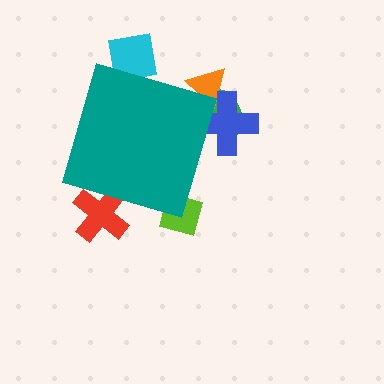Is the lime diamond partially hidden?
Yes, the lime diamond is partially hidden behind the teal diamond.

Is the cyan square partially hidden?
Yes, the cyan square is partially hidden behind the teal diamond.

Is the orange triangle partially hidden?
Yes, the orange triangle is partially hidden behind the teal diamond.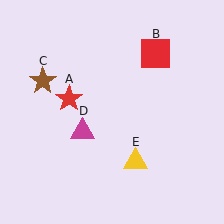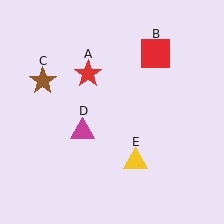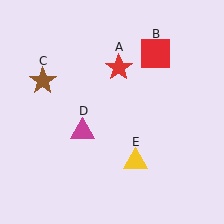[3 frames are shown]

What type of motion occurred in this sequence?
The red star (object A) rotated clockwise around the center of the scene.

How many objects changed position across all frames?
1 object changed position: red star (object A).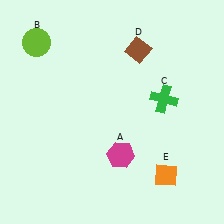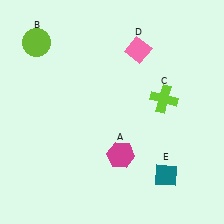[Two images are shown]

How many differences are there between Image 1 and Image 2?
There are 3 differences between the two images.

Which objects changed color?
C changed from green to lime. D changed from brown to pink. E changed from orange to teal.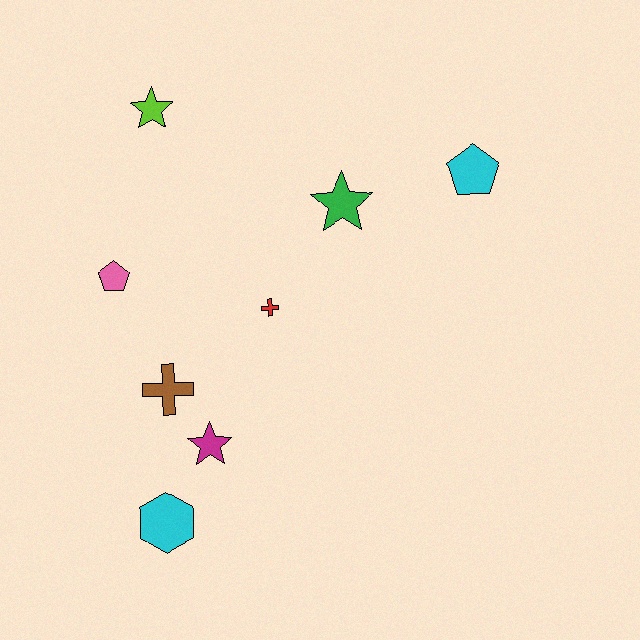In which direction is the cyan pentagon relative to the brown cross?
The cyan pentagon is to the right of the brown cross.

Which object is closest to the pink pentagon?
The brown cross is closest to the pink pentagon.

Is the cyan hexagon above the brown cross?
No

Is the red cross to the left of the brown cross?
No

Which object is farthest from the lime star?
The cyan hexagon is farthest from the lime star.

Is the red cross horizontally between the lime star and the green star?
Yes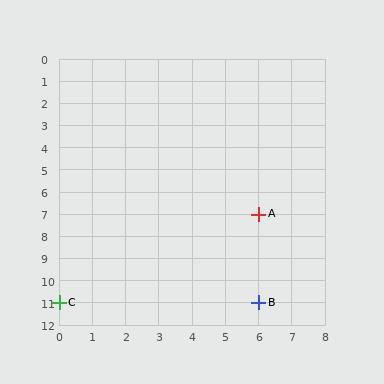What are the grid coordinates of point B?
Point B is at grid coordinates (6, 11).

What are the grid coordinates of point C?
Point C is at grid coordinates (0, 11).